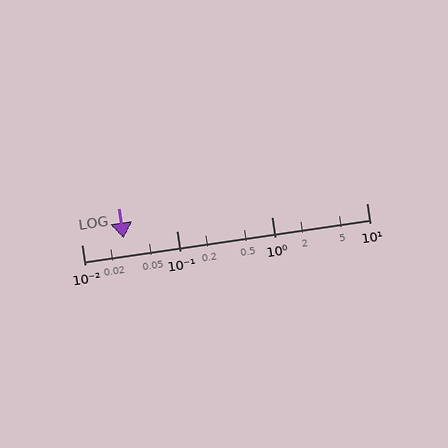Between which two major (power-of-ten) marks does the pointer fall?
The pointer is between 0.01 and 0.1.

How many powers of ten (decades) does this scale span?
The scale spans 3 decades, from 0.01 to 10.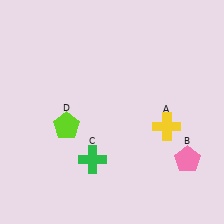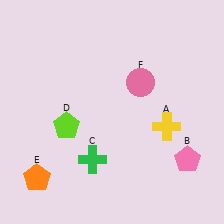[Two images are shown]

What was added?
An orange pentagon (E), a pink circle (F) were added in Image 2.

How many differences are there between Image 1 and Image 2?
There are 2 differences between the two images.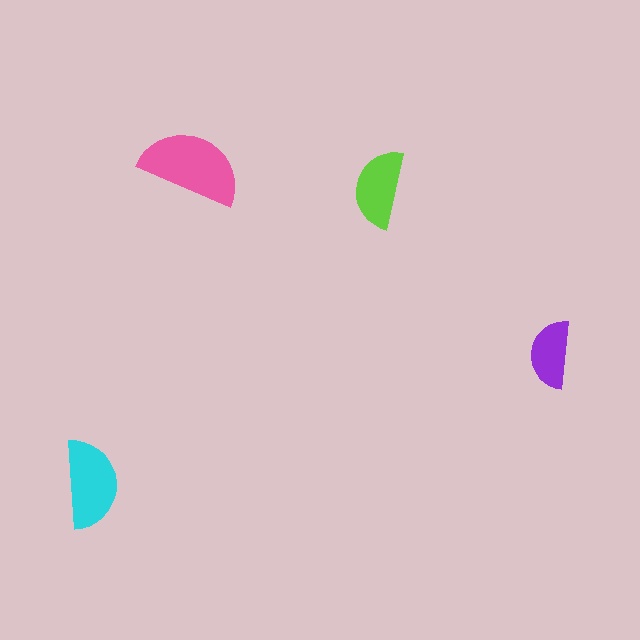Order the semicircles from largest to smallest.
the pink one, the cyan one, the lime one, the purple one.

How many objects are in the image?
There are 4 objects in the image.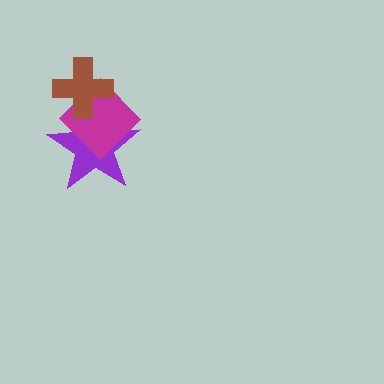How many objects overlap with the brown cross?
2 objects overlap with the brown cross.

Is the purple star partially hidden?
Yes, it is partially covered by another shape.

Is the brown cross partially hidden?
No, no other shape covers it.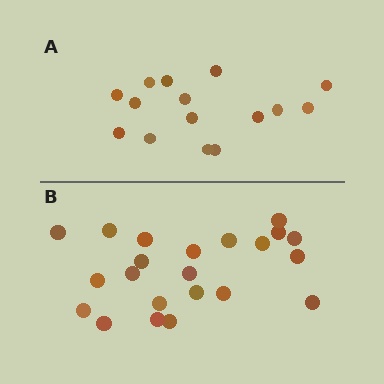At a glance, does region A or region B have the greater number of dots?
Region B (the bottom region) has more dots.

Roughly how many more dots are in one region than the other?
Region B has roughly 8 or so more dots than region A.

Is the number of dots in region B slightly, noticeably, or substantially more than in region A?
Region B has substantially more. The ratio is roughly 1.5 to 1.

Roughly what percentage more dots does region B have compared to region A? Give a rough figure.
About 45% more.